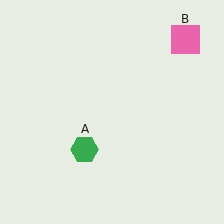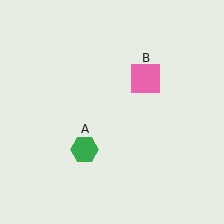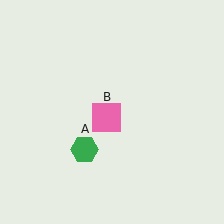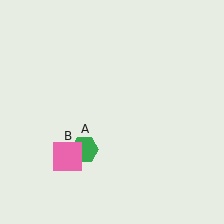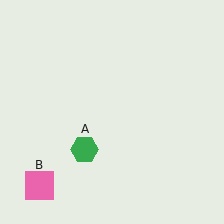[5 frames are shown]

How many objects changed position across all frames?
1 object changed position: pink square (object B).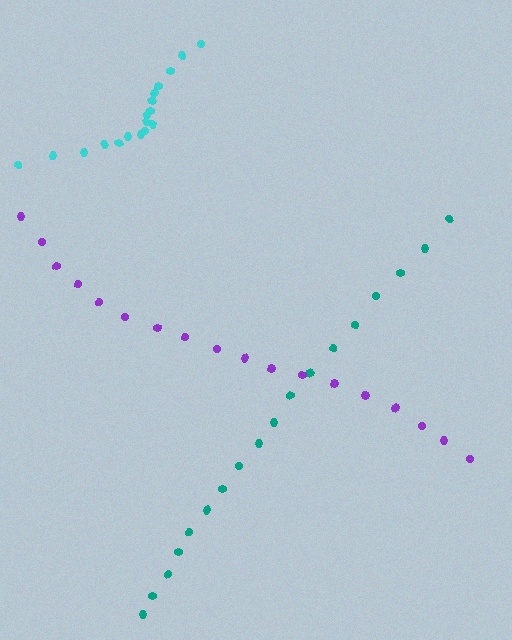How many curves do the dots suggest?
There are 3 distinct paths.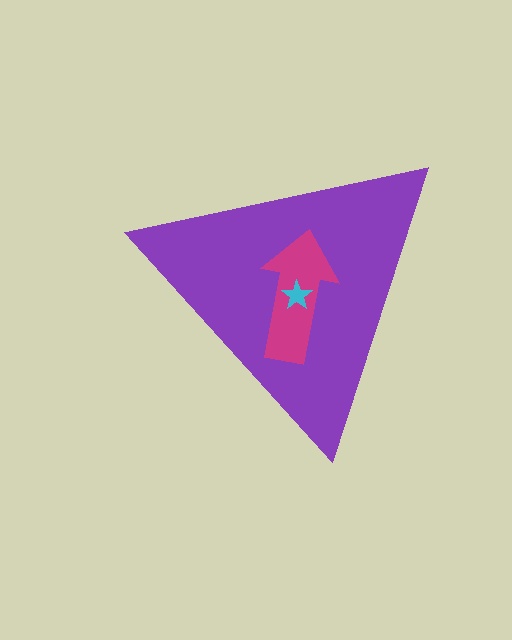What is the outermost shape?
The purple triangle.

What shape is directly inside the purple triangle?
The magenta arrow.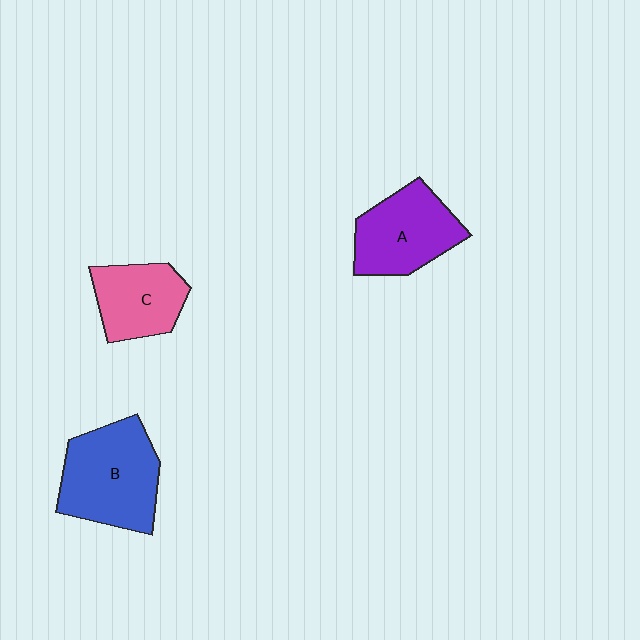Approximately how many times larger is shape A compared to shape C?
Approximately 1.2 times.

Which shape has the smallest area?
Shape C (pink).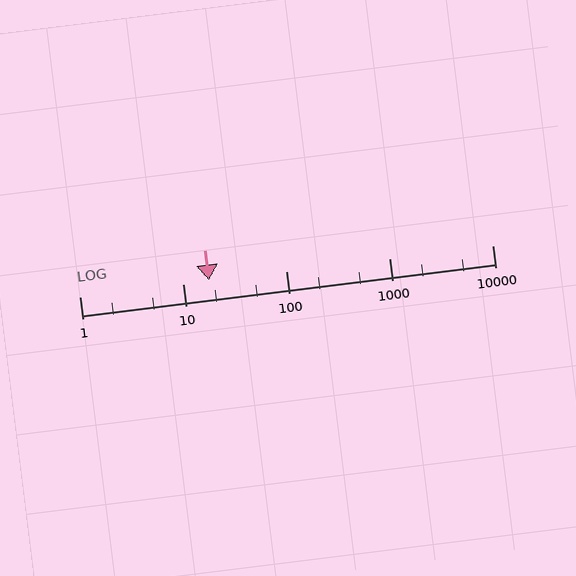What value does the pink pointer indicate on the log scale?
The pointer indicates approximately 18.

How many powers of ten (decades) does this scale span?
The scale spans 4 decades, from 1 to 10000.